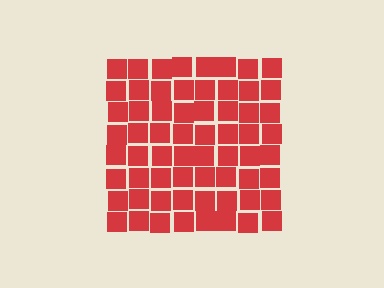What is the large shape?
The large shape is a square.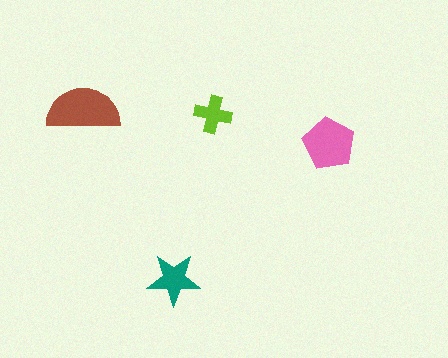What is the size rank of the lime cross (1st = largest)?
4th.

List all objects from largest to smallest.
The brown semicircle, the pink pentagon, the teal star, the lime cross.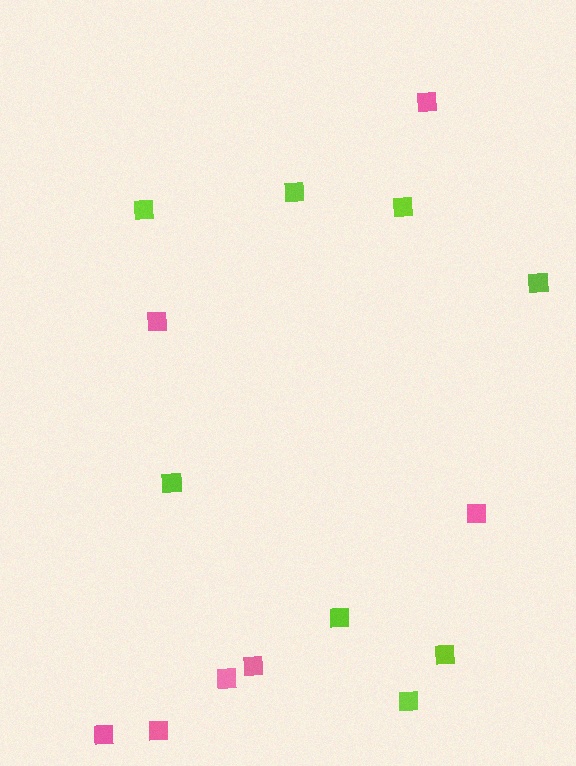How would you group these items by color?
There are 2 groups: one group of pink squares (7) and one group of lime squares (8).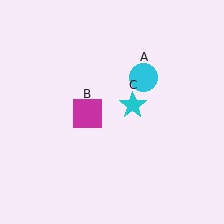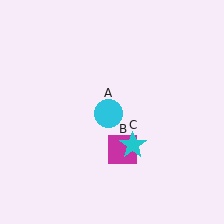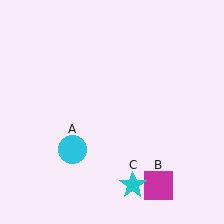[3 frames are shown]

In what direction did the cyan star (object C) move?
The cyan star (object C) moved down.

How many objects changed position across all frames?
3 objects changed position: cyan circle (object A), magenta square (object B), cyan star (object C).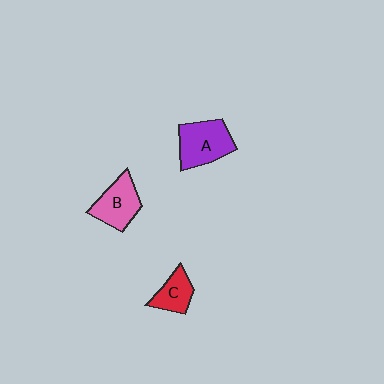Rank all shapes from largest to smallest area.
From largest to smallest: A (purple), B (pink), C (red).